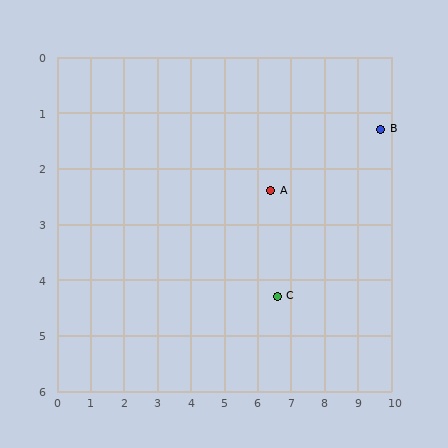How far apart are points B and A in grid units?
Points B and A are about 3.5 grid units apart.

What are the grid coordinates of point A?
Point A is at approximately (6.4, 2.4).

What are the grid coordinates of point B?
Point B is at approximately (9.7, 1.3).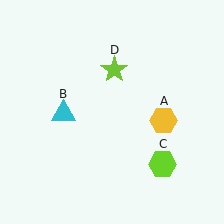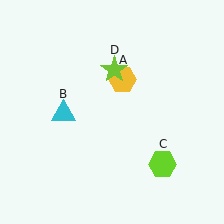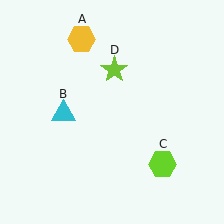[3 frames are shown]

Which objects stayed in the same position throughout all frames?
Cyan triangle (object B) and lime hexagon (object C) and lime star (object D) remained stationary.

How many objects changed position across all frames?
1 object changed position: yellow hexagon (object A).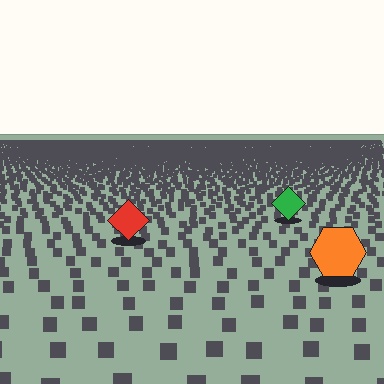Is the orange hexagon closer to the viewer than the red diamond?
Yes. The orange hexagon is closer — you can tell from the texture gradient: the ground texture is coarser near it.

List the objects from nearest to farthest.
From nearest to farthest: the orange hexagon, the red diamond, the green diamond.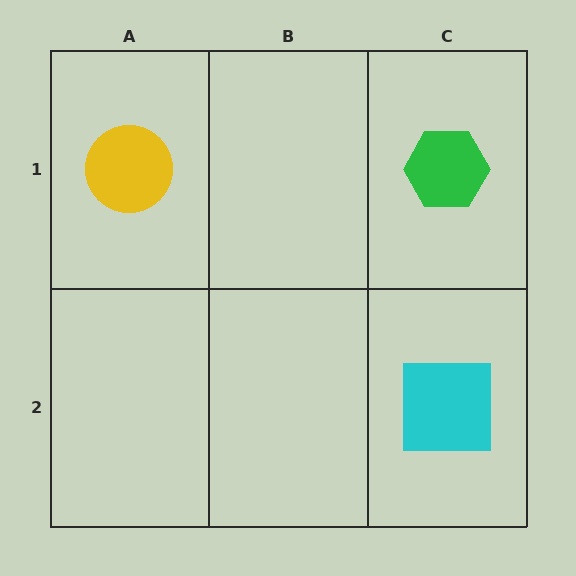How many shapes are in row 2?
1 shape.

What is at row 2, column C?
A cyan square.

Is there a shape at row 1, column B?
No, that cell is empty.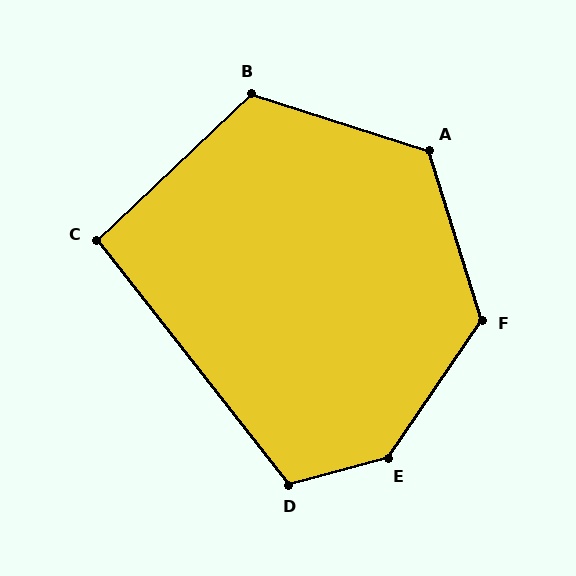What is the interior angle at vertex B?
Approximately 119 degrees (obtuse).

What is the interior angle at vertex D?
Approximately 113 degrees (obtuse).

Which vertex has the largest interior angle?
E, at approximately 140 degrees.